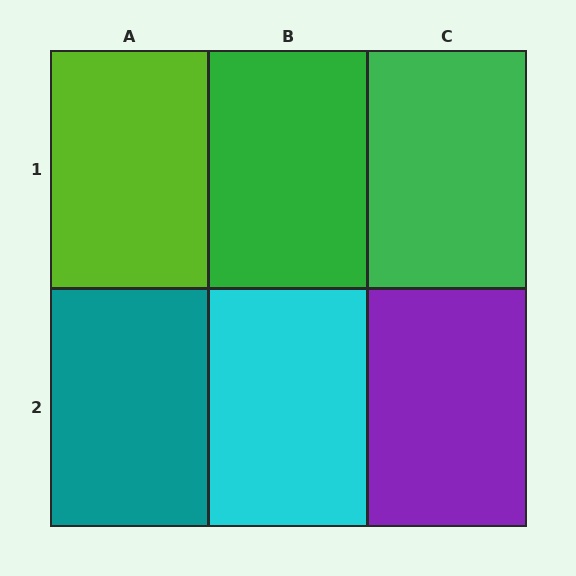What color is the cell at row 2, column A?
Teal.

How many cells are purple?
1 cell is purple.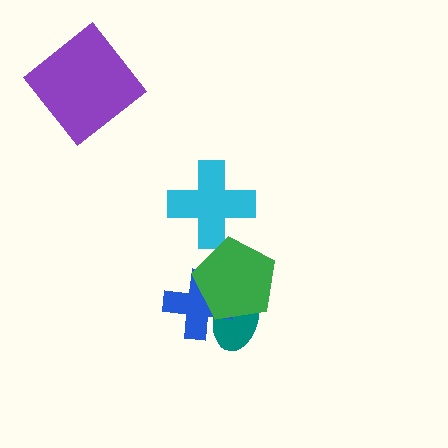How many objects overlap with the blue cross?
2 objects overlap with the blue cross.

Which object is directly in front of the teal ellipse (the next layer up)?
The blue cross is directly in front of the teal ellipse.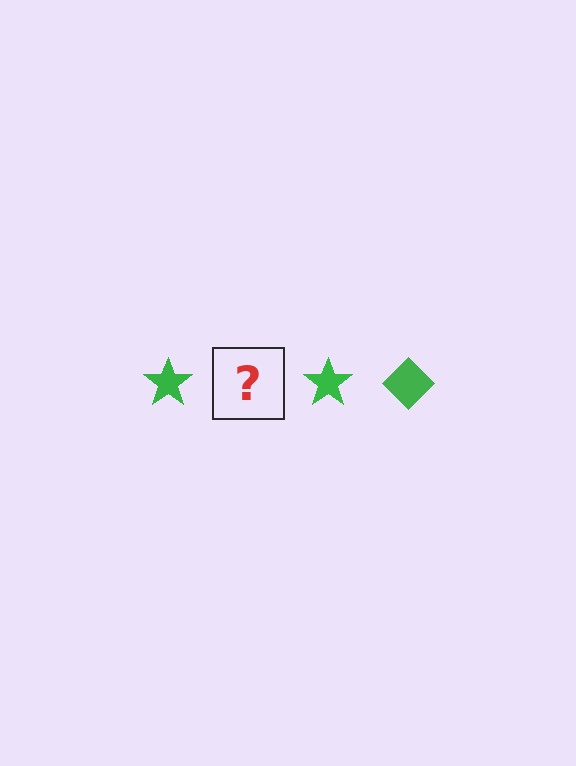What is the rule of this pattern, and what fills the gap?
The rule is that the pattern cycles through star, diamond shapes in green. The gap should be filled with a green diamond.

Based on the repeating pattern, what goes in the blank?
The blank should be a green diamond.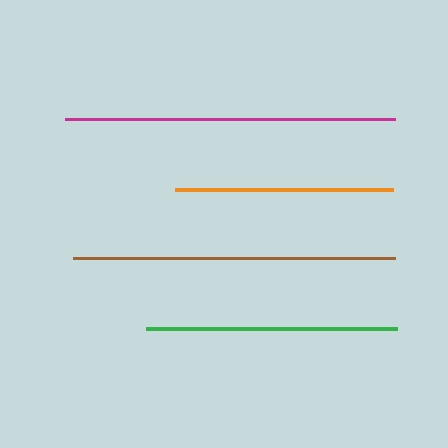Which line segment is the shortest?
The orange line is the shortest at approximately 218 pixels.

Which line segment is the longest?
The magenta line is the longest at approximately 330 pixels.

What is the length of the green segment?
The green segment is approximately 252 pixels long.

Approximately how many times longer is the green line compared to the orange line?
The green line is approximately 1.2 times the length of the orange line.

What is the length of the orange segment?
The orange segment is approximately 218 pixels long.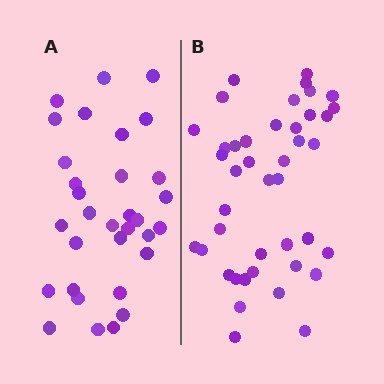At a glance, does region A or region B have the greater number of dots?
Region B (the right region) has more dots.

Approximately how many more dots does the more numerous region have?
Region B has roughly 10 or so more dots than region A.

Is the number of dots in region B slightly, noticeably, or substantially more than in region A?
Region B has noticeably more, but not dramatically so. The ratio is roughly 1.3 to 1.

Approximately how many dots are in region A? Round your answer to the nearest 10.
About 30 dots. (The exact count is 32, which rounds to 30.)